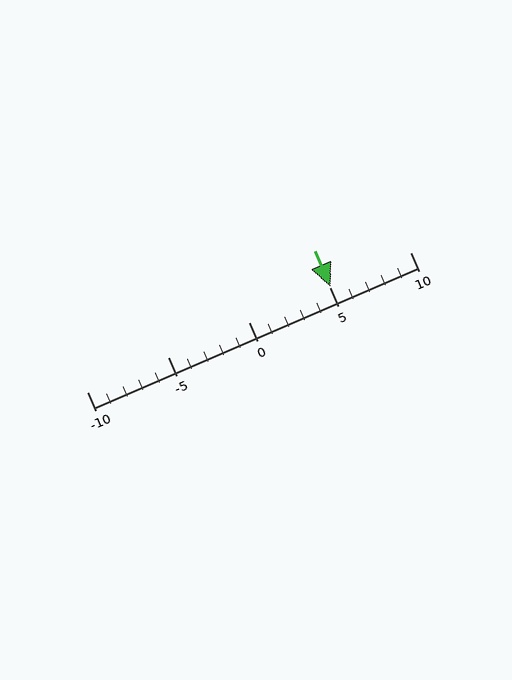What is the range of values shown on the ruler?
The ruler shows values from -10 to 10.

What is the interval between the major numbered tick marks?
The major tick marks are spaced 5 units apart.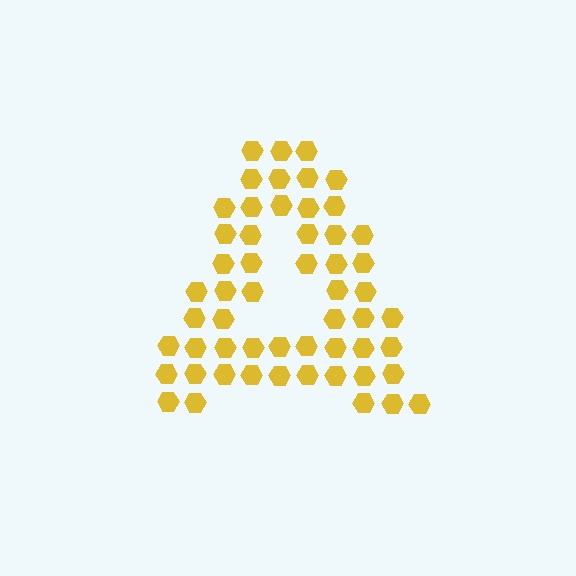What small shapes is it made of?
It is made of small hexagons.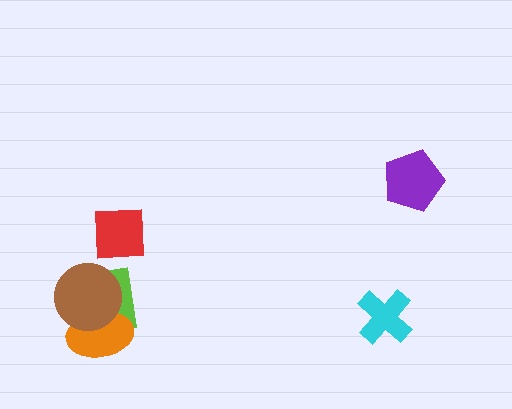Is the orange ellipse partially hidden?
Yes, it is partially covered by another shape.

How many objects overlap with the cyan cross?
0 objects overlap with the cyan cross.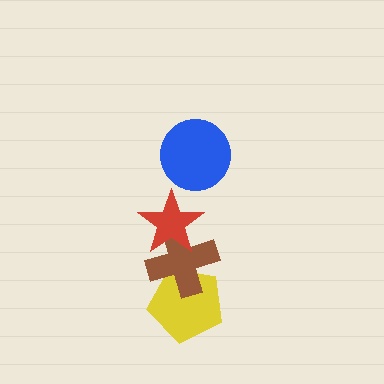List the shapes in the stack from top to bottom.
From top to bottom: the blue circle, the red star, the brown cross, the yellow pentagon.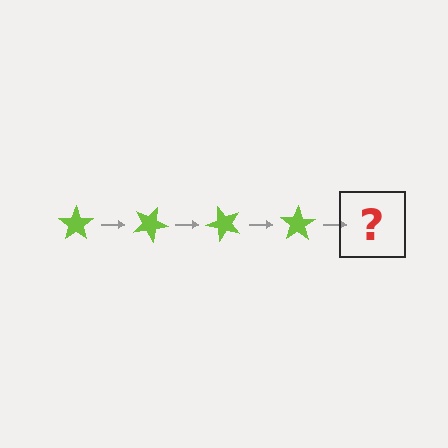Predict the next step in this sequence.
The next step is a lime star rotated 100 degrees.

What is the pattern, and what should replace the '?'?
The pattern is that the star rotates 25 degrees each step. The '?' should be a lime star rotated 100 degrees.